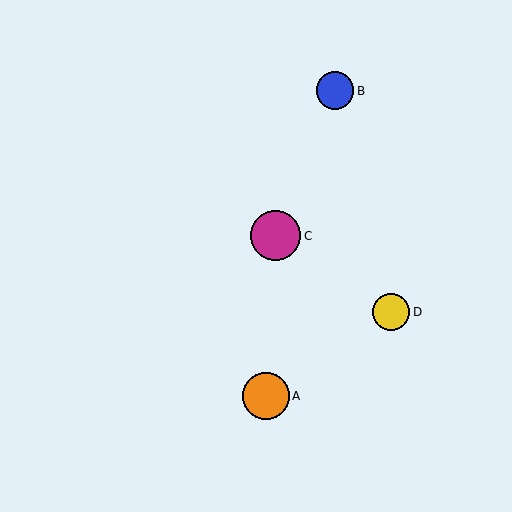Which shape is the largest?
The magenta circle (labeled C) is the largest.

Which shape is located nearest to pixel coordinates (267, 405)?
The orange circle (labeled A) at (266, 396) is nearest to that location.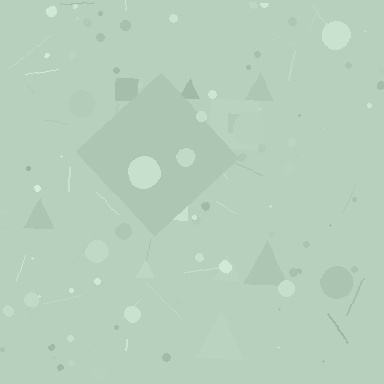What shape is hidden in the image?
A diamond is hidden in the image.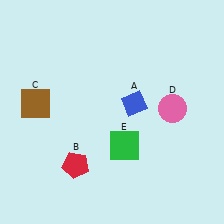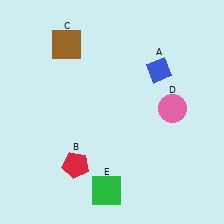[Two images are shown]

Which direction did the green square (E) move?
The green square (E) moved down.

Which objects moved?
The objects that moved are: the blue diamond (A), the brown square (C), the green square (E).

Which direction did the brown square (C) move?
The brown square (C) moved up.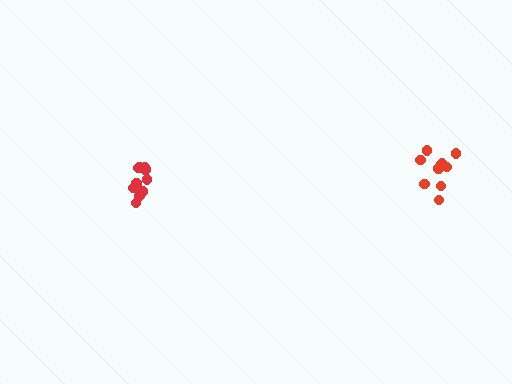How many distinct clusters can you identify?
There are 2 distinct clusters.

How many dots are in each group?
Group 1: 11 dots, Group 2: 11 dots (22 total).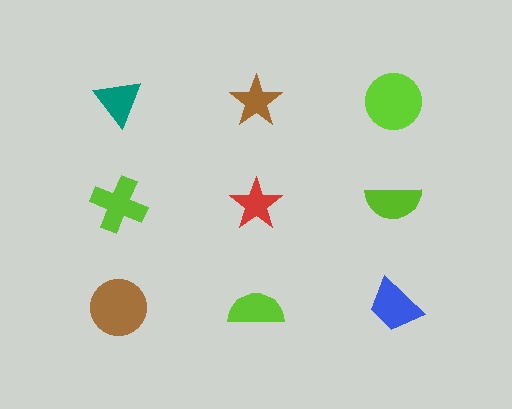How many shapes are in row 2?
3 shapes.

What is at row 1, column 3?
A lime circle.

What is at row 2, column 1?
A lime cross.